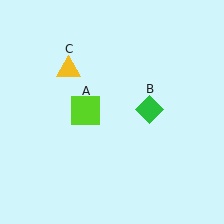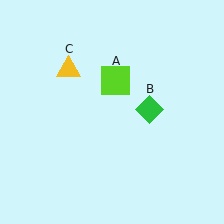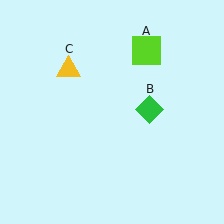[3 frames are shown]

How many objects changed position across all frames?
1 object changed position: lime square (object A).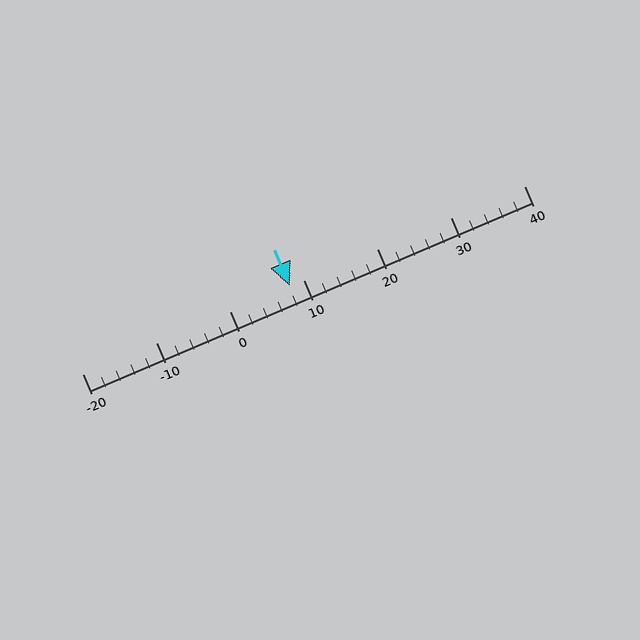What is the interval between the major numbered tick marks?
The major tick marks are spaced 10 units apart.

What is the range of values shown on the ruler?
The ruler shows values from -20 to 40.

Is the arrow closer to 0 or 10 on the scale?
The arrow is closer to 10.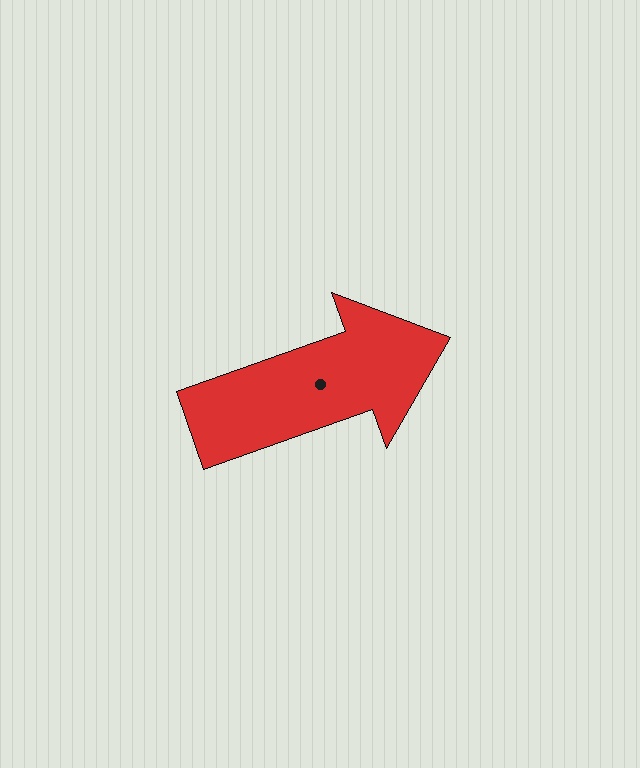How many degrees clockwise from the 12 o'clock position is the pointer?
Approximately 70 degrees.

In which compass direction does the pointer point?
East.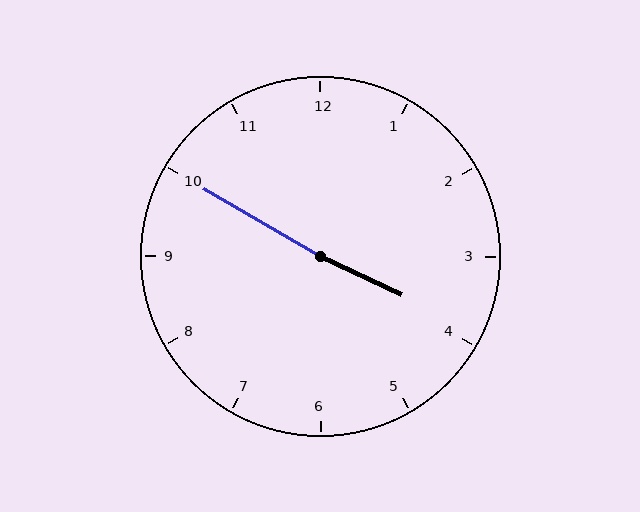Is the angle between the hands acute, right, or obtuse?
It is obtuse.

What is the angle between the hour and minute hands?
Approximately 175 degrees.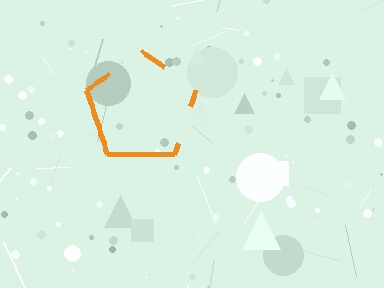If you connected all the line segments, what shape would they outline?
They would outline a pentagon.